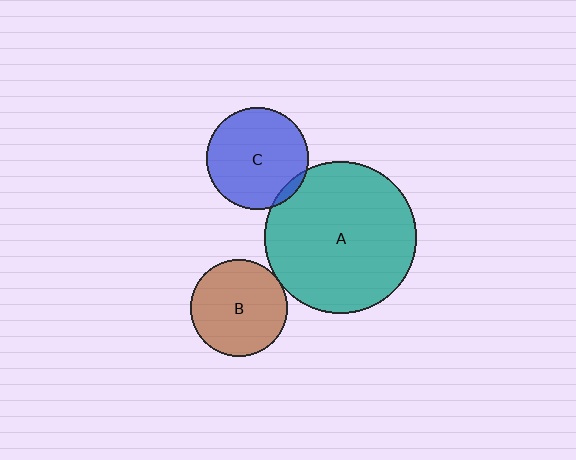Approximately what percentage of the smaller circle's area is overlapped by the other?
Approximately 5%.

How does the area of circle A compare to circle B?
Approximately 2.5 times.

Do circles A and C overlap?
Yes.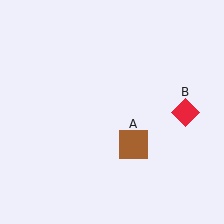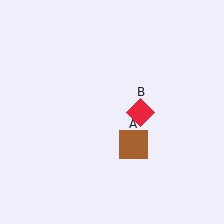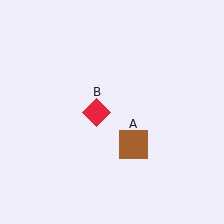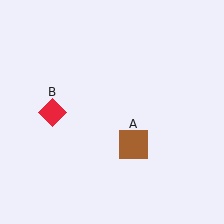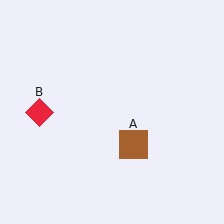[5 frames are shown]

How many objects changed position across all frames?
1 object changed position: red diamond (object B).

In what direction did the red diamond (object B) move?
The red diamond (object B) moved left.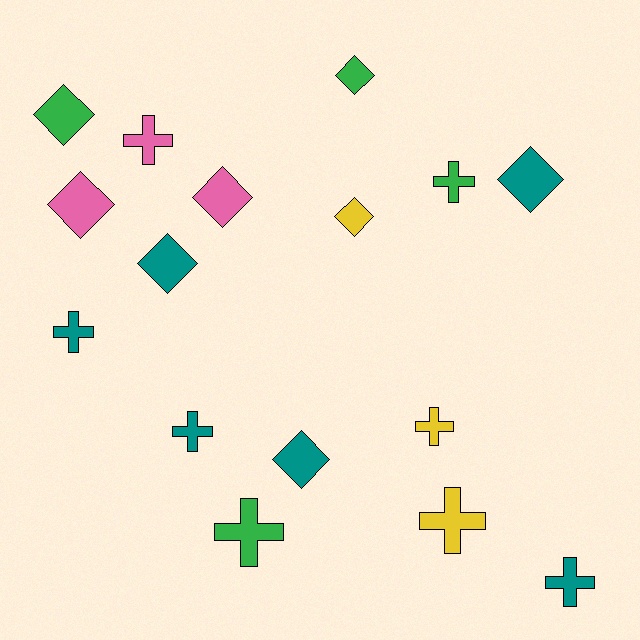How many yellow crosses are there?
There are 2 yellow crosses.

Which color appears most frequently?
Teal, with 6 objects.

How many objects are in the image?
There are 16 objects.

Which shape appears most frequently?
Cross, with 8 objects.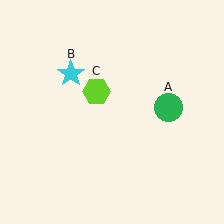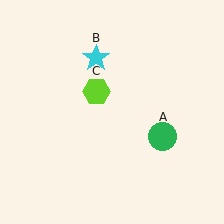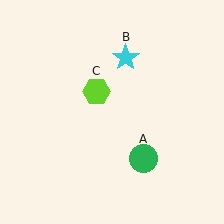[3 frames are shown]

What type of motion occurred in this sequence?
The green circle (object A), cyan star (object B) rotated clockwise around the center of the scene.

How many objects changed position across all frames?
2 objects changed position: green circle (object A), cyan star (object B).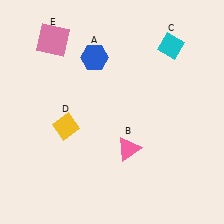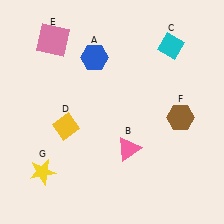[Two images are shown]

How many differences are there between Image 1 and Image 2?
There are 2 differences between the two images.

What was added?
A brown hexagon (F), a yellow star (G) were added in Image 2.